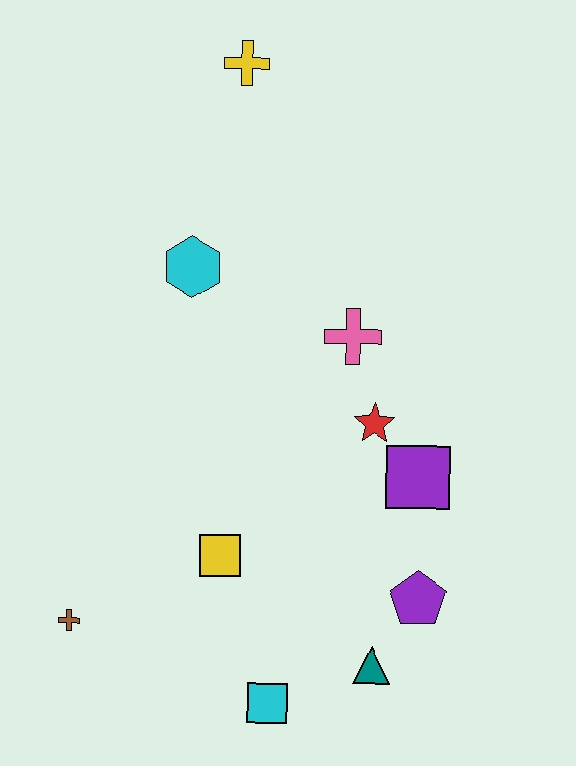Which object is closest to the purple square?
The red star is closest to the purple square.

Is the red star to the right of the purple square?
No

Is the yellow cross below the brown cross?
No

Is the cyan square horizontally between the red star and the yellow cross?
Yes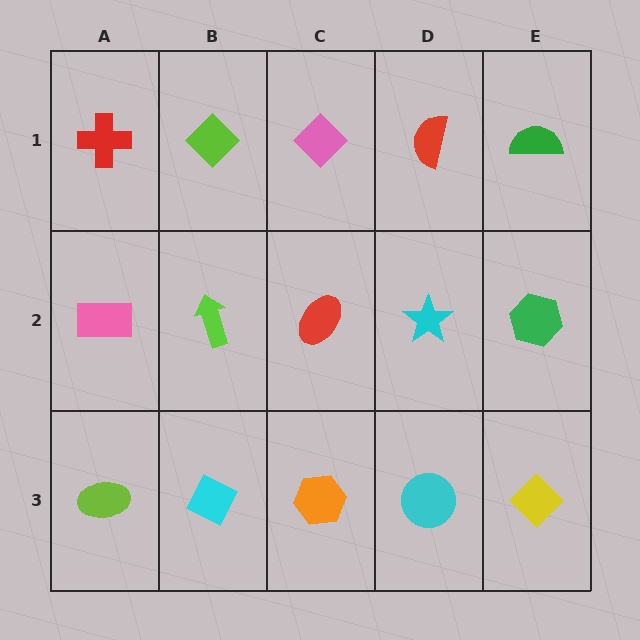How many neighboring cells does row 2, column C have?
4.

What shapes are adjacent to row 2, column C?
A pink diamond (row 1, column C), an orange hexagon (row 3, column C), a lime arrow (row 2, column B), a cyan star (row 2, column D).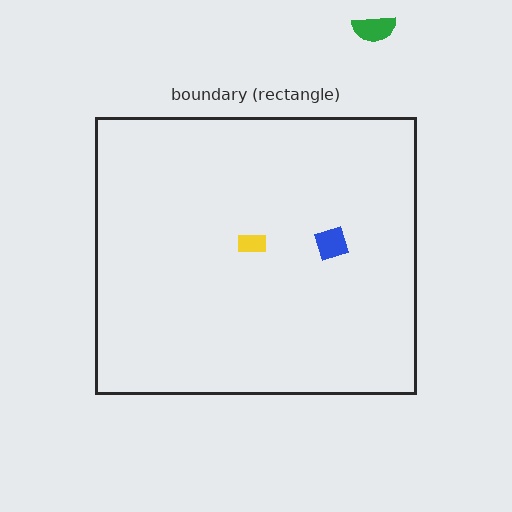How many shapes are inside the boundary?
2 inside, 1 outside.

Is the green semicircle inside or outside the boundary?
Outside.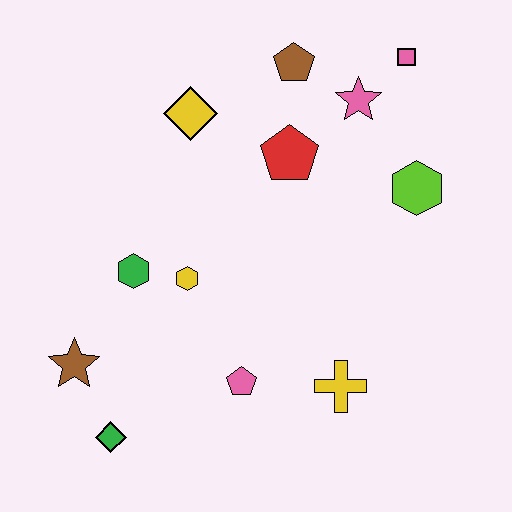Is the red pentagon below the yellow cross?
No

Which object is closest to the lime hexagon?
The pink star is closest to the lime hexagon.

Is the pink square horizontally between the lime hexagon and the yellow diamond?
Yes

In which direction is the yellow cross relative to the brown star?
The yellow cross is to the right of the brown star.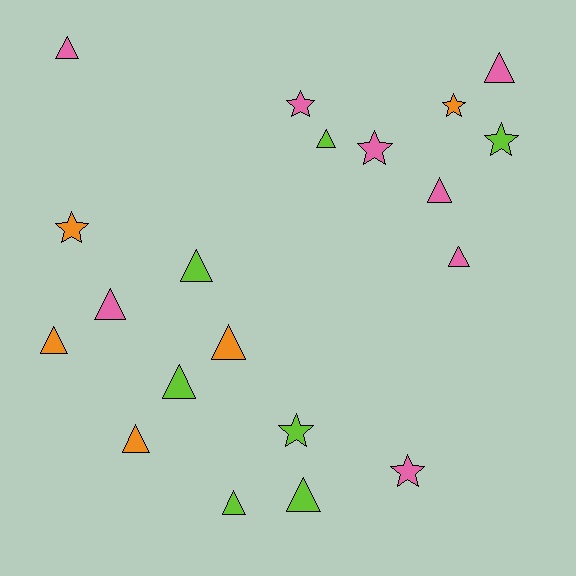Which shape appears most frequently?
Triangle, with 13 objects.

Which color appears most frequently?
Pink, with 8 objects.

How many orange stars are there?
There are 2 orange stars.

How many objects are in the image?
There are 20 objects.